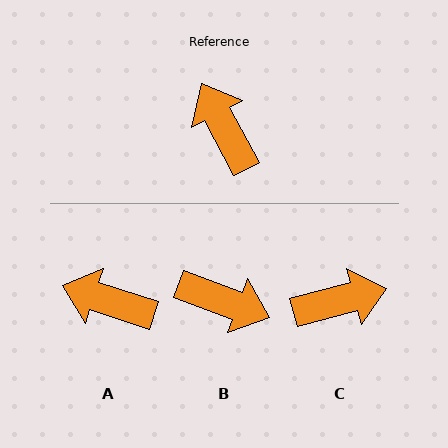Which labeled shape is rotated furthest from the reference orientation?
B, about 139 degrees away.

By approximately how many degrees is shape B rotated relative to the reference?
Approximately 139 degrees clockwise.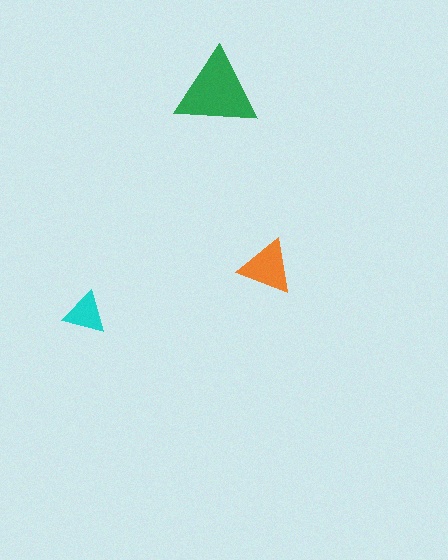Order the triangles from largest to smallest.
the green one, the orange one, the cyan one.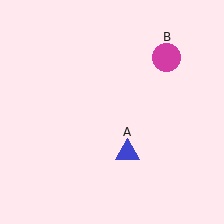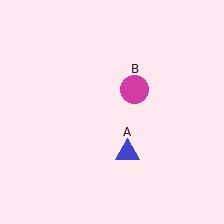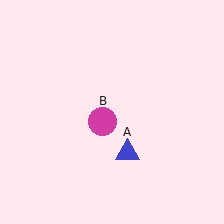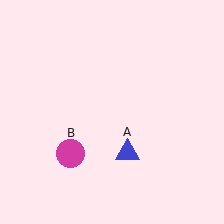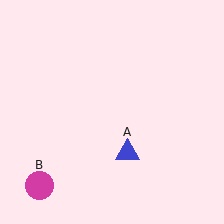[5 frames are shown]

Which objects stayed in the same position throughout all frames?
Blue triangle (object A) remained stationary.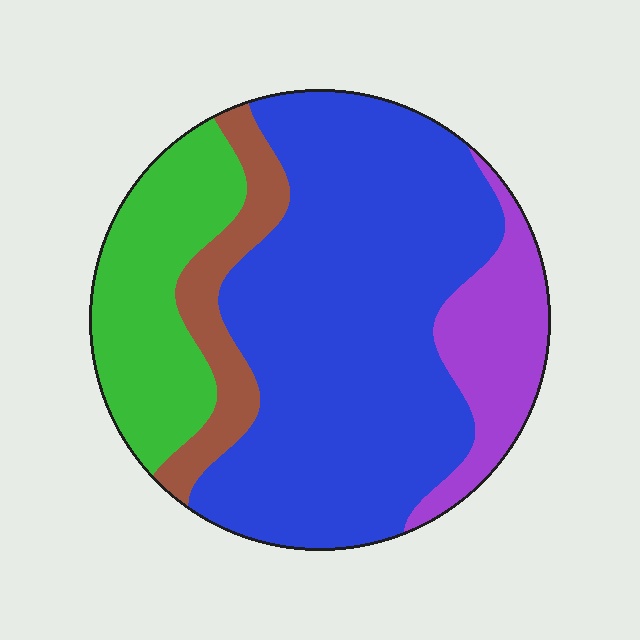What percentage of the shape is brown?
Brown covers 10% of the shape.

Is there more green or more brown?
Green.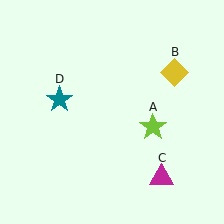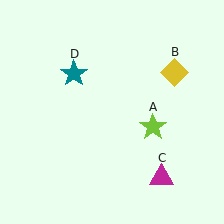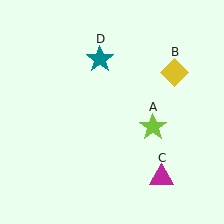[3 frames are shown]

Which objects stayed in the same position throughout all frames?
Lime star (object A) and yellow diamond (object B) and magenta triangle (object C) remained stationary.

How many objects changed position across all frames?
1 object changed position: teal star (object D).